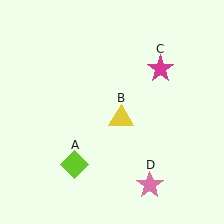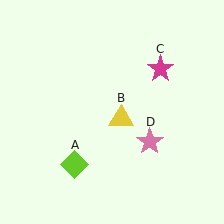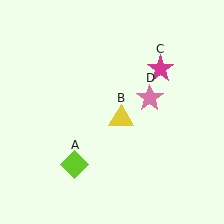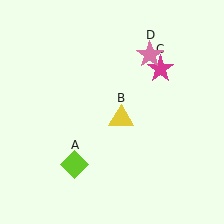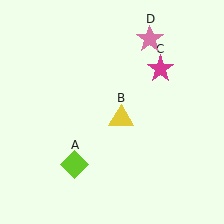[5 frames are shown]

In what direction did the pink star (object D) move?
The pink star (object D) moved up.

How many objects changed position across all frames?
1 object changed position: pink star (object D).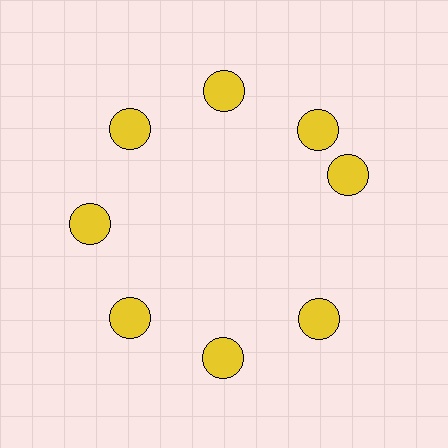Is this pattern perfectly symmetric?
No. The 8 yellow circles are arranged in a ring, but one element near the 3 o'clock position is rotated out of alignment along the ring, breaking the 8-fold rotational symmetry.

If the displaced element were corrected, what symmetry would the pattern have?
It would have 8-fold rotational symmetry — the pattern would map onto itself every 45 degrees.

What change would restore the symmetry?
The symmetry would be restored by rotating it back into even spacing with its neighbors so that all 8 circles sit at equal angles and equal distance from the center.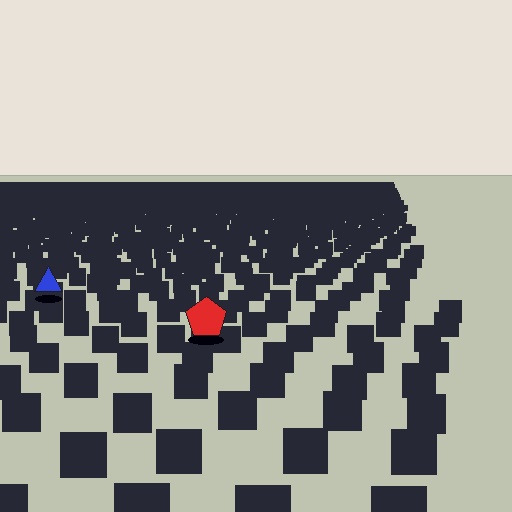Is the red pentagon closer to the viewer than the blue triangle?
Yes. The red pentagon is closer — you can tell from the texture gradient: the ground texture is coarser near it.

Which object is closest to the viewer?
The red pentagon is closest. The texture marks near it are larger and more spread out.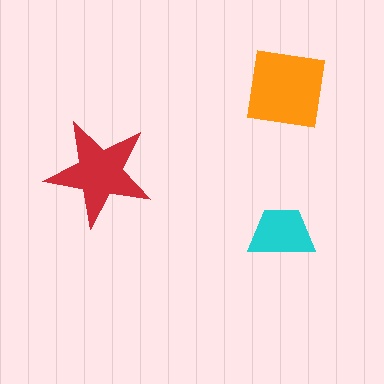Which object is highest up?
The orange square is topmost.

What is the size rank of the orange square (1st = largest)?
1st.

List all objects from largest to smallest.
The orange square, the red star, the cyan trapezoid.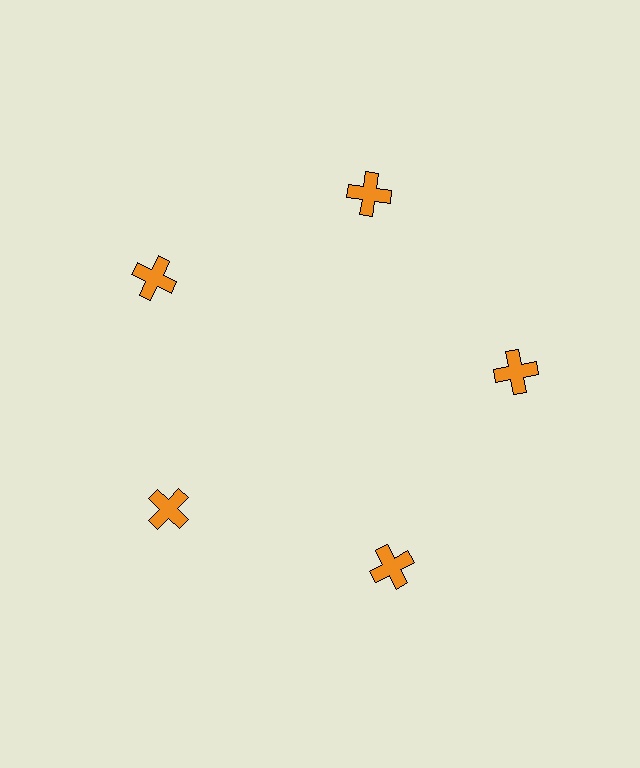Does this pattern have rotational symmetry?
Yes, this pattern has 5-fold rotational symmetry. It looks the same after rotating 72 degrees around the center.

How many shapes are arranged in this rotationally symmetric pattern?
There are 5 shapes, arranged in 5 groups of 1.